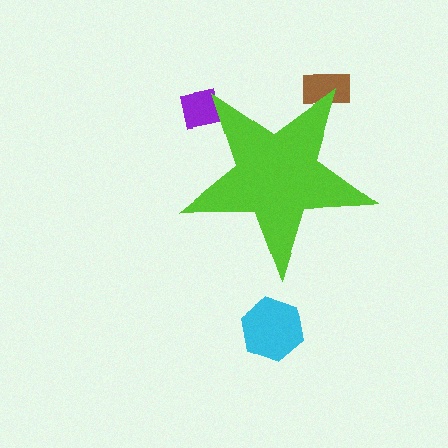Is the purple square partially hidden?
Yes, the purple square is partially hidden behind the lime star.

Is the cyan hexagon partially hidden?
No, the cyan hexagon is fully visible.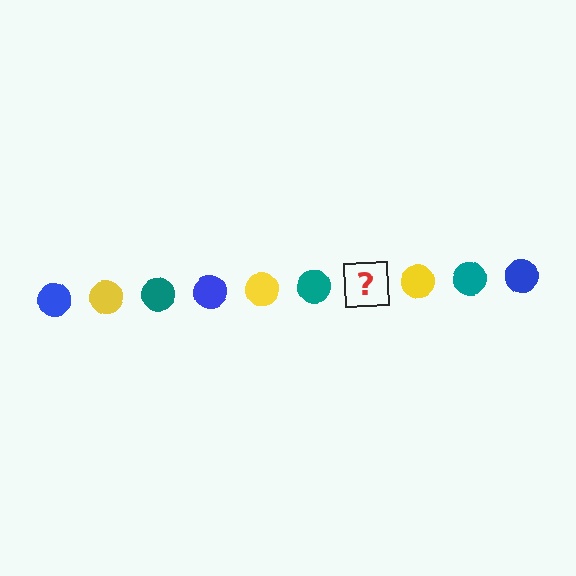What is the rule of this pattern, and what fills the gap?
The rule is that the pattern cycles through blue, yellow, teal circles. The gap should be filled with a blue circle.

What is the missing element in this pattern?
The missing element is a blue circle.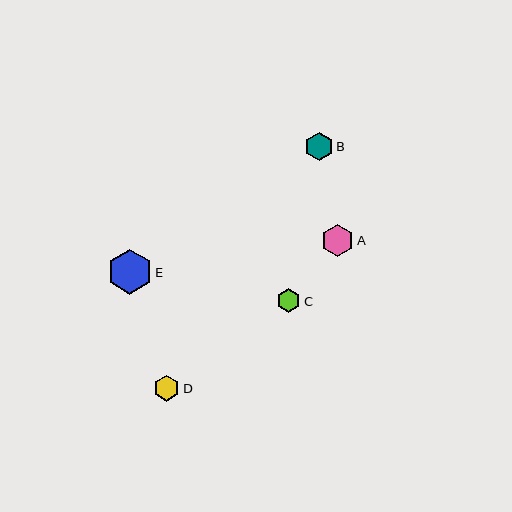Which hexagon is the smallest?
Hexagon C is the smallest with a size of approximately 24 pixels.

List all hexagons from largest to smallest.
From largest to smallest: E, A, B, D, C.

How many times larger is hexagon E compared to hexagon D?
Hexagon E is approximately 1.7 times the size of hexagon D.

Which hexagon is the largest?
Hexagon E is the largest with a size of approximately 45 pixels.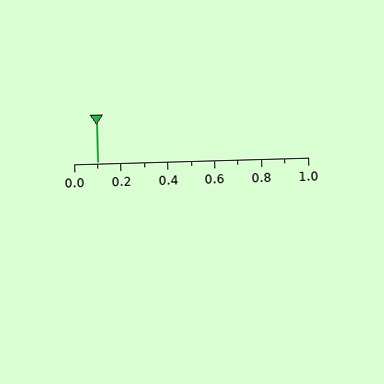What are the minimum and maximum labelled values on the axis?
The axis runs from 0.0 to 1.0.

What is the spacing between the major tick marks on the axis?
The major ticks are spaced 0.2 apart.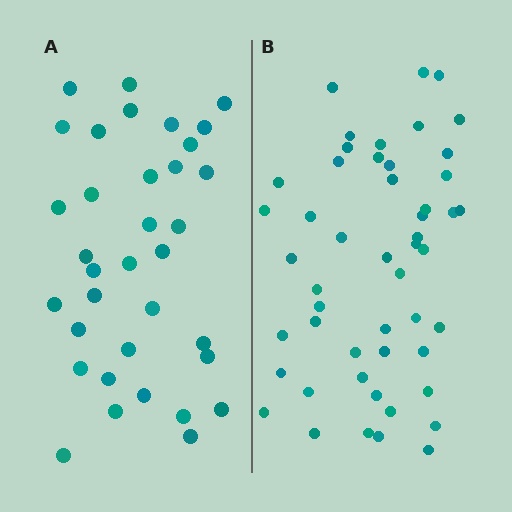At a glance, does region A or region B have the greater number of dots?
Region B (the right region) has more dots.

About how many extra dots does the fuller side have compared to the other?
Region B has approximately 15 more dots than region A.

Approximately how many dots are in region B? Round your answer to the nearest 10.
About 50 dots.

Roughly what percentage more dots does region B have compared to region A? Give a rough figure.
About 45% more.